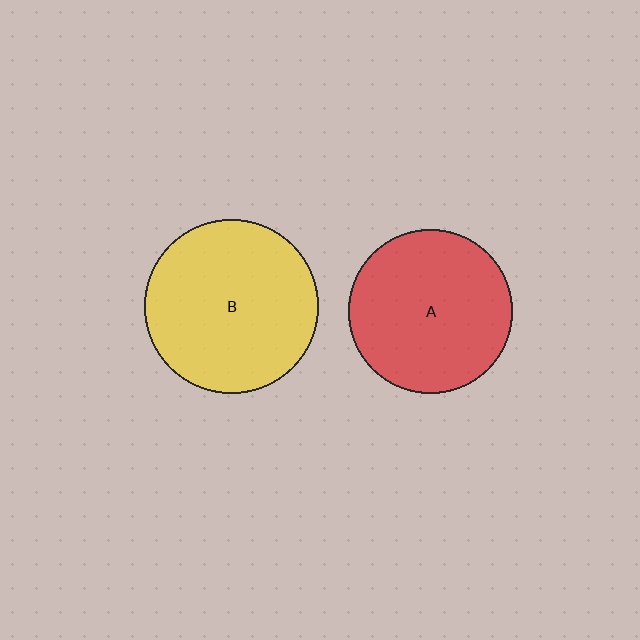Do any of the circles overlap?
No, none of the circles overlap.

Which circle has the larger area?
Circle B (yellow).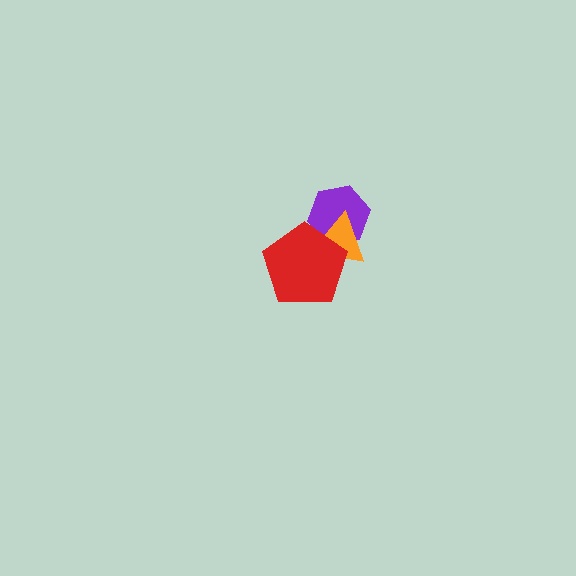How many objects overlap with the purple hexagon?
2 objects overlap with the purple hexagon.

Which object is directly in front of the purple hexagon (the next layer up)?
The orange triangle is directly in front of the purple hexagon.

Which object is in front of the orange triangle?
The red pentagon is in front of the orange triangle.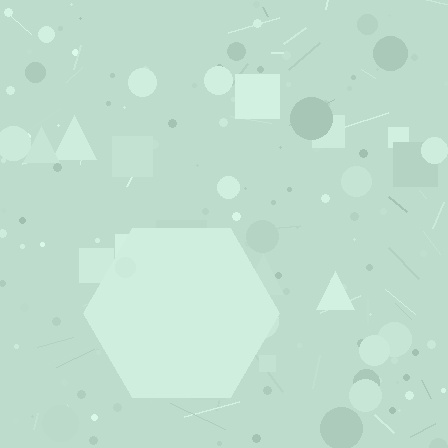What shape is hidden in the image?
A hexagon is hidden in the image.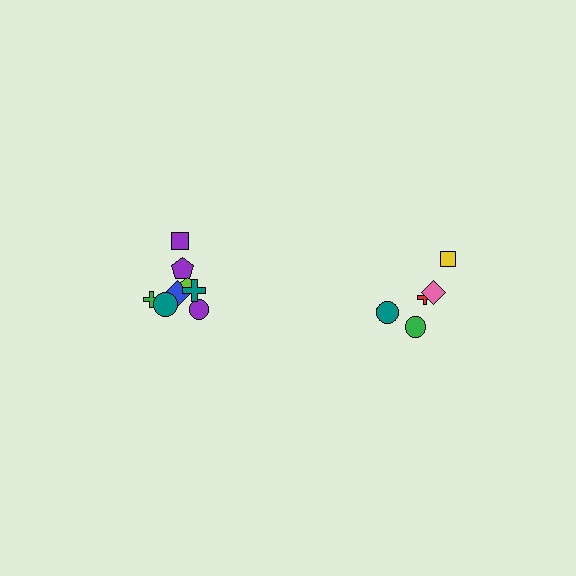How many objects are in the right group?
There are 6 objects.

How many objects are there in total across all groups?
There are 14 objects.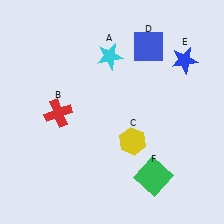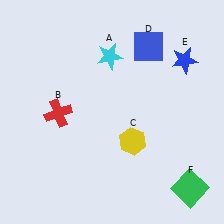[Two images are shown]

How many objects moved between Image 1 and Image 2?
1 object moved between the two images.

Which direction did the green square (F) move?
The green square (F) moved right.